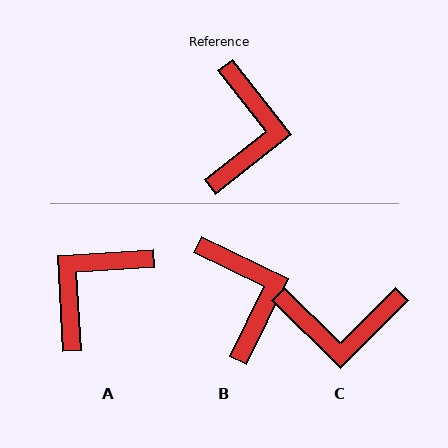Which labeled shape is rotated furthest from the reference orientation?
A, about 145 degrees away.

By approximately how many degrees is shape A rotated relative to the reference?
Approximately 145 degrees counter-clockwise.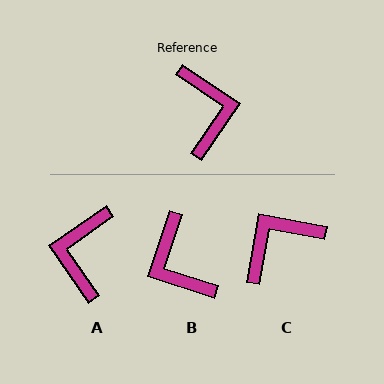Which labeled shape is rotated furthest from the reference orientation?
B, about 164 degrees away.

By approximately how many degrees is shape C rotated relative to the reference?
Approximately 114 degrees counter-clockwise.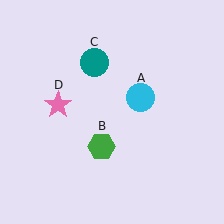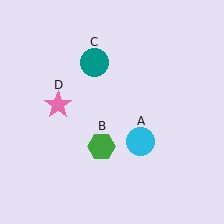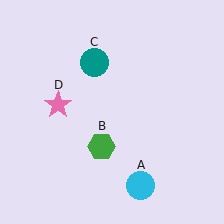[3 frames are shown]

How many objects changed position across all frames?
1 object changed position: cyan circle (object A).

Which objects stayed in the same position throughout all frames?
Green hexagon (object B) and teal circle (object C) and pink star (object D) remained stationary.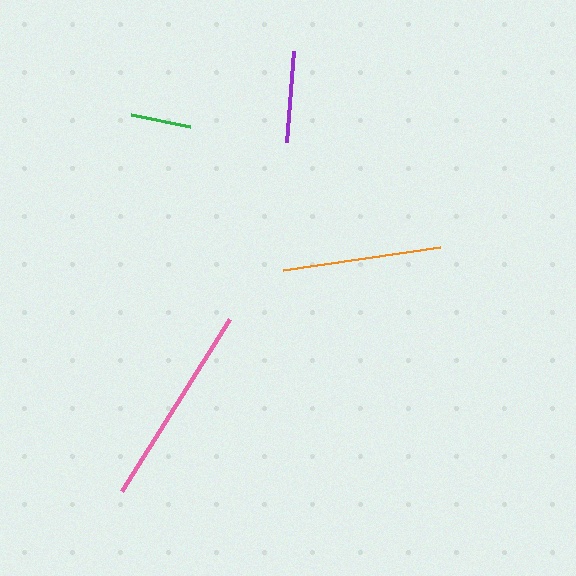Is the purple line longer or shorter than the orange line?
The orange line is longer than the purple line.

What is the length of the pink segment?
The pink segment is approximately 204 pixels long.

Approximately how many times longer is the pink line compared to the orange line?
The pink line is approximately 1.3 times the length of the orange line.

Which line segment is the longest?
The pink line is the longest at approximately 204 pixels.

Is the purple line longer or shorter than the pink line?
The pink line is longer than the purple line.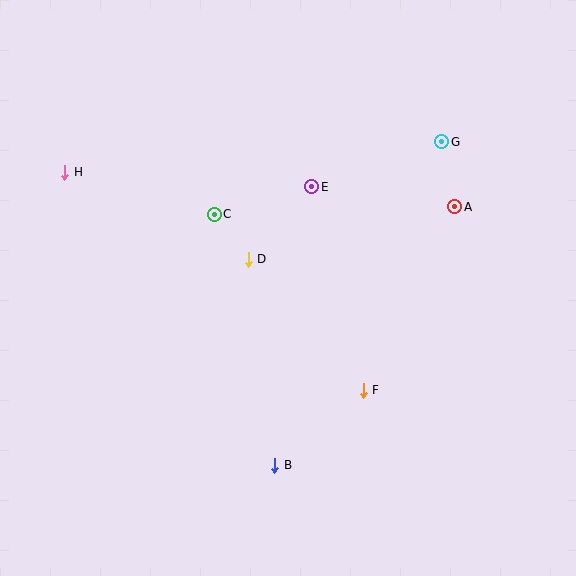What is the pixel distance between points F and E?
The distance between F and E is 210 pixels.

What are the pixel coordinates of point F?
Point F is at (363, 390).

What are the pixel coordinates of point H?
Point H is at (64, 172).